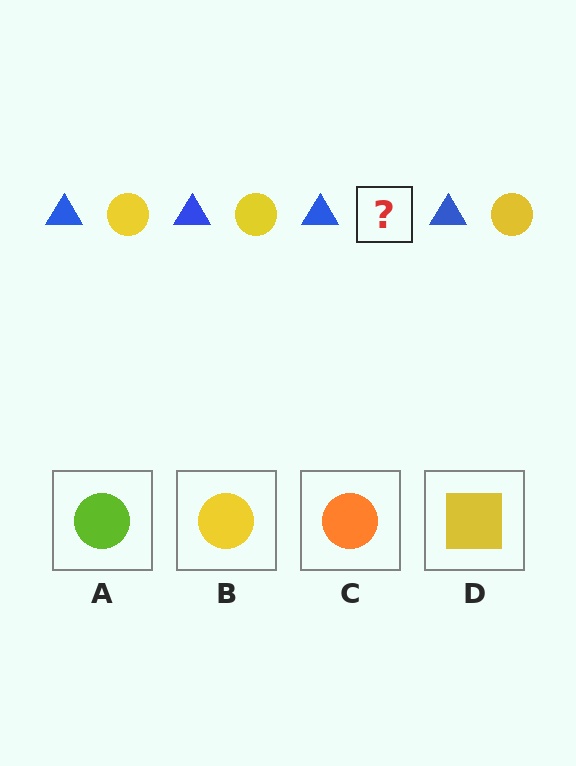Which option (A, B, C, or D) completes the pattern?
B.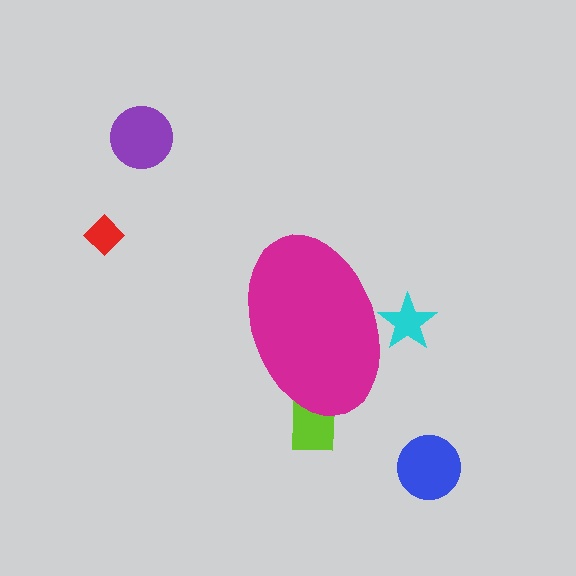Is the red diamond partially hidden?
No, the red diamond is fully visible.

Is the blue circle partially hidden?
No, the blue circle is fully visible.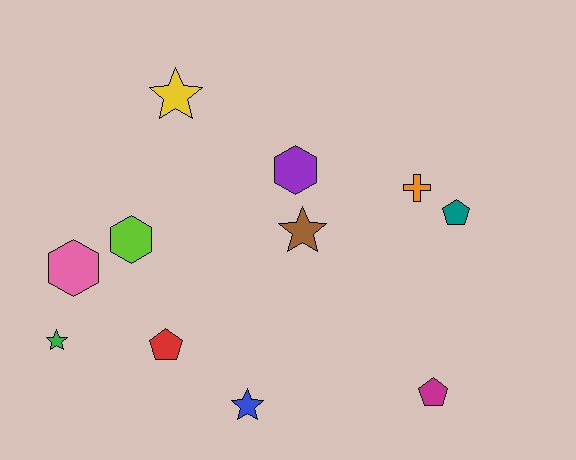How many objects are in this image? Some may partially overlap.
There are 11 objects.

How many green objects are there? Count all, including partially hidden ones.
There is 1 green object.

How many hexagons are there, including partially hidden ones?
There are 3 hexagons.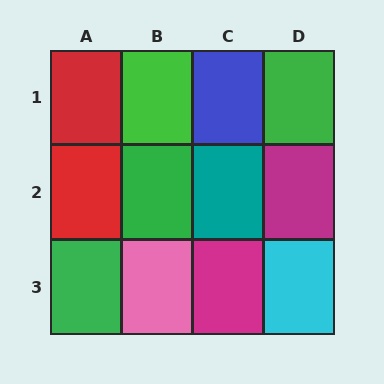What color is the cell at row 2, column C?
Teal.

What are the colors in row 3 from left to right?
Green, pink, magenta, cyan.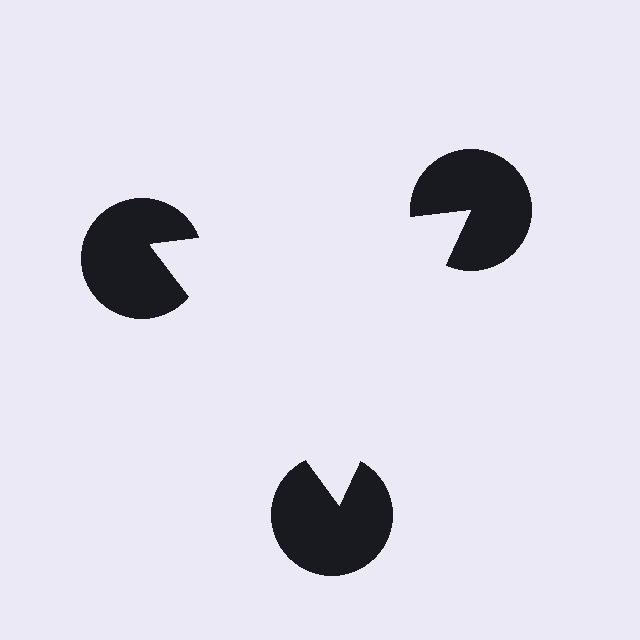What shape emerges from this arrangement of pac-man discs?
An illusory triangle — its edges are inferred from the aligned wedge cuts in the pac-man discs, not physically drawn.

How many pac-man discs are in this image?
There are 3 — one at each vertex of the illusory triangle.